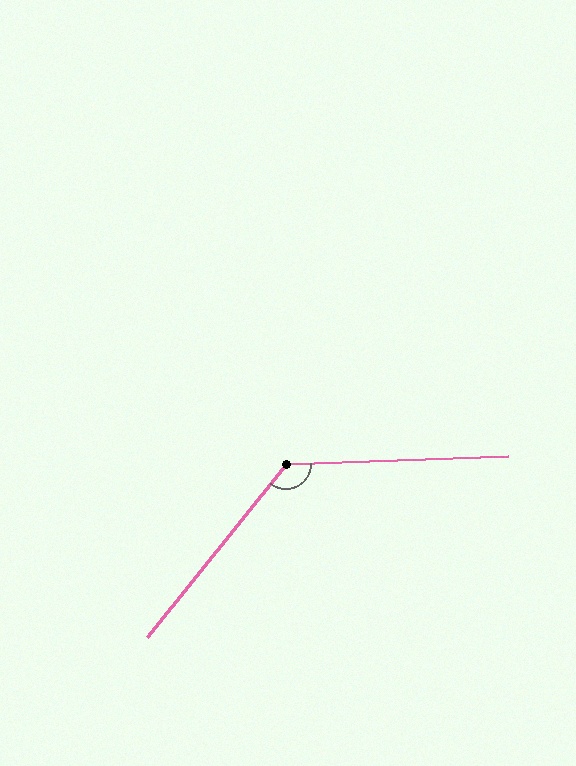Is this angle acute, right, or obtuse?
It is obtuse.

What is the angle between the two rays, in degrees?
Approximately 131 degrees.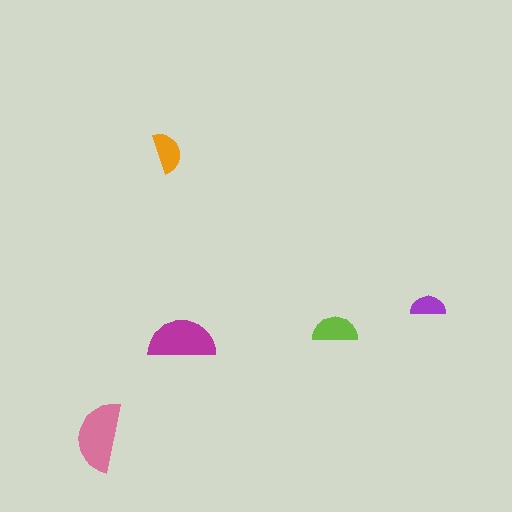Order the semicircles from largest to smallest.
the pink one, the magenta one, the lime one, the orange one, the purple one.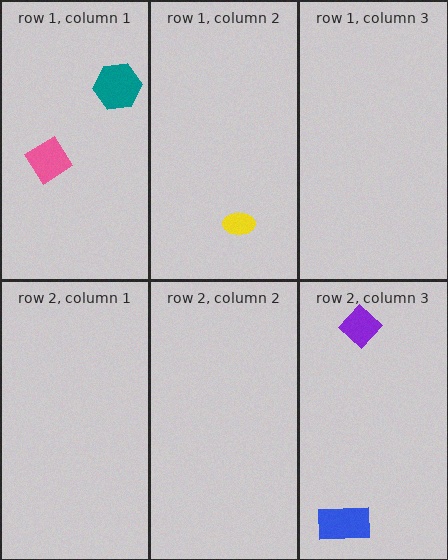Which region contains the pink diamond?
The row 1, column 1 region.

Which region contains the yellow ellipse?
The row 1, column 2 region.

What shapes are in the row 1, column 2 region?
The yellow ellipse.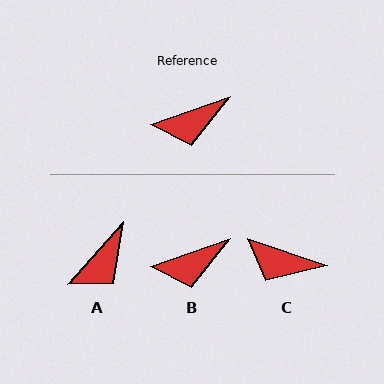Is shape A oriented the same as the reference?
No, it is off by about 29 degrees.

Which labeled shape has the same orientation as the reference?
B.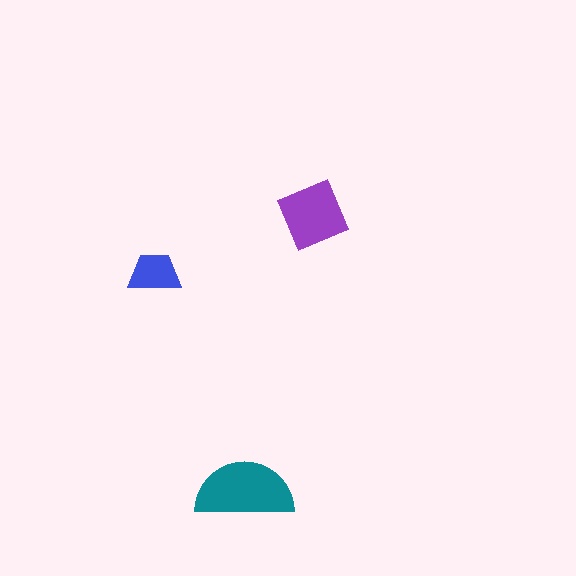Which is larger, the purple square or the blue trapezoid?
The purple square.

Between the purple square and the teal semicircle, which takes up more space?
The teal semicircle.